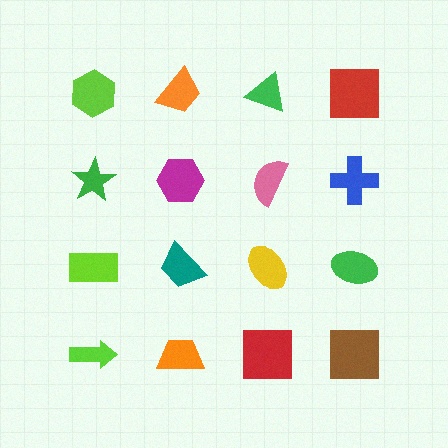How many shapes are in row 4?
4 shapes.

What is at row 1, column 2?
An orange trapezoid.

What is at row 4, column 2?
An orange trapezoid.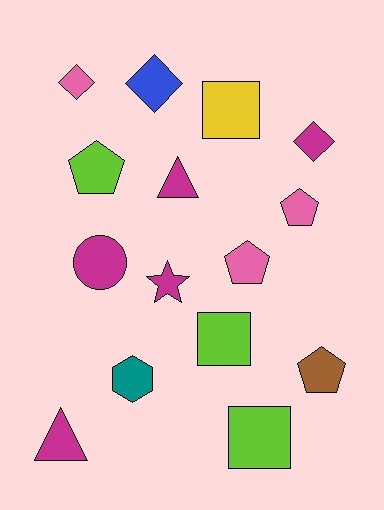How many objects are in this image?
There are 15 objects.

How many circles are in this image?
There is 1 circle.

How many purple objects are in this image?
There are no purple objects.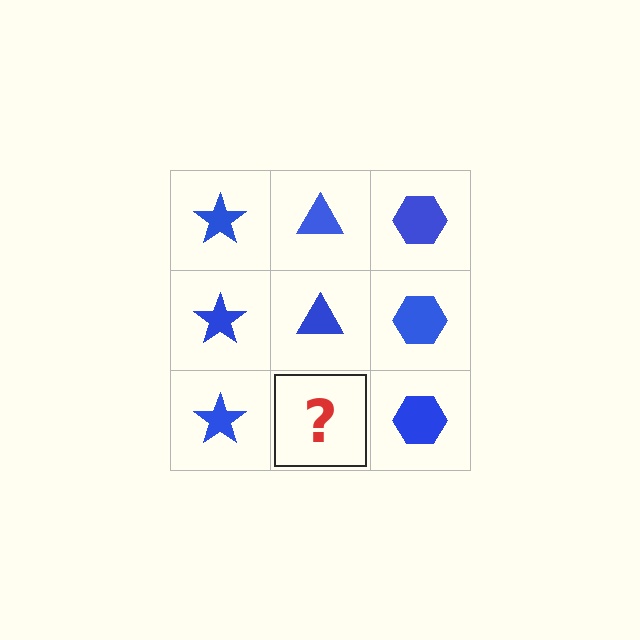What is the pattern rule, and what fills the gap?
The rule is that each column has a consistent shape. The gap should be filled with a blue triangle.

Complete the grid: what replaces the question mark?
The question mark should be replaced with a blue triangle.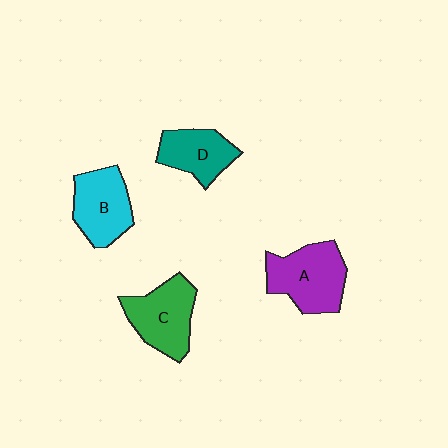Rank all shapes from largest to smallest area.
From largest to smallest: A (purple), C (green), B (cyan), D (teal).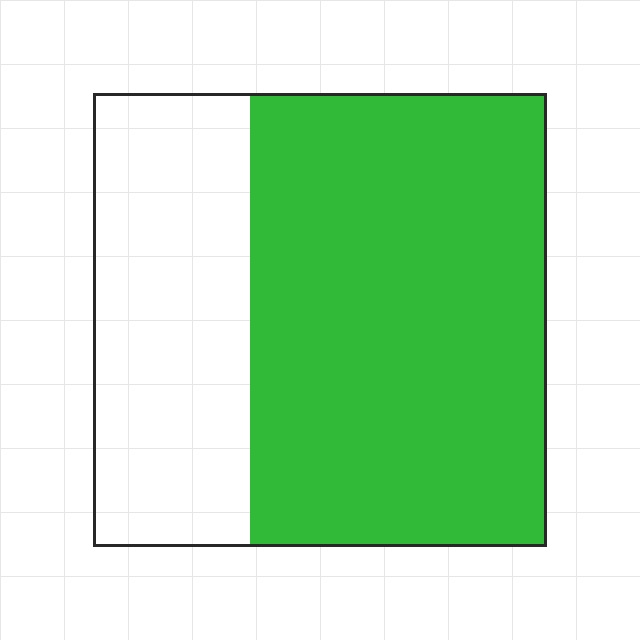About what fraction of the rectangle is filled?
About two thirds (2/3).